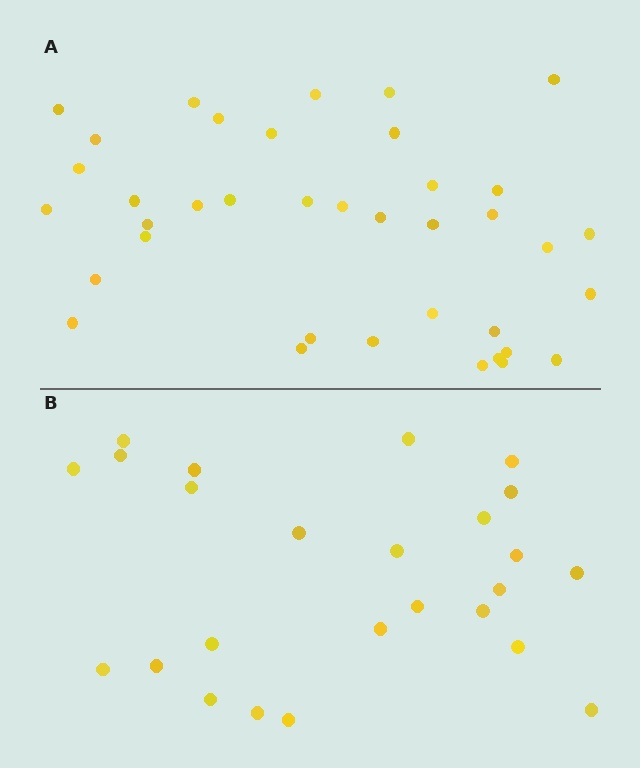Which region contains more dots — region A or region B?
Region A (the top region) has more dots.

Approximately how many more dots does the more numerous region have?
Region A has approximately 15 more dots than region B.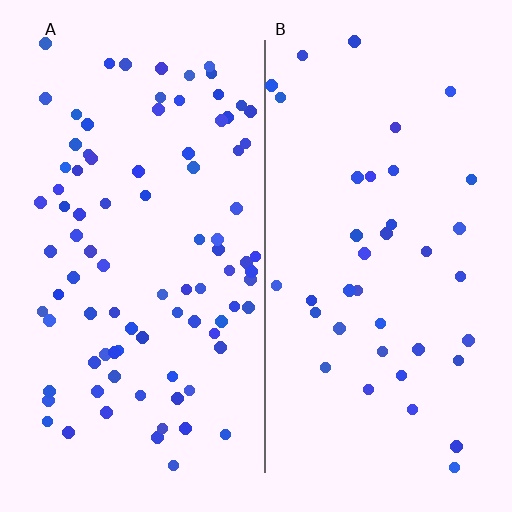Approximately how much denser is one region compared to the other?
Approximately 2.3× — region A over region B.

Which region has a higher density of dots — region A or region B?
A (the left).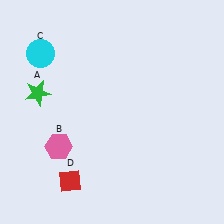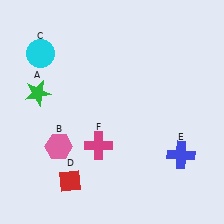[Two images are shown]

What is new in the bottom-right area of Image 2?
A blue cross (E) was added in the bottom-right area of Image 2.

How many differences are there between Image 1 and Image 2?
There are 2 differences between the two images.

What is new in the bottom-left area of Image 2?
A magenta cross (F) was added in the bottom-left area of Image 2.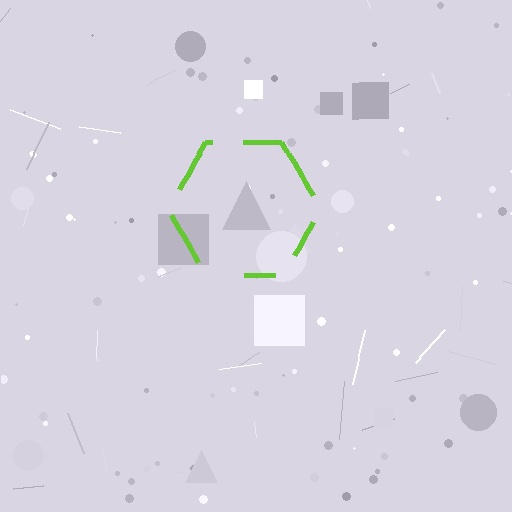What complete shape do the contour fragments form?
The contour fragments form a hexagon.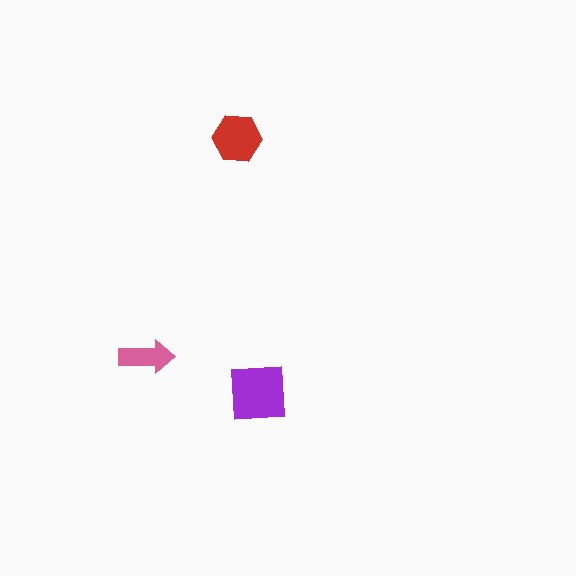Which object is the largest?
The purple square.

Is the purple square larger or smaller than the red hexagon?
Larger.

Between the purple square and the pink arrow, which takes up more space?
The purple square.